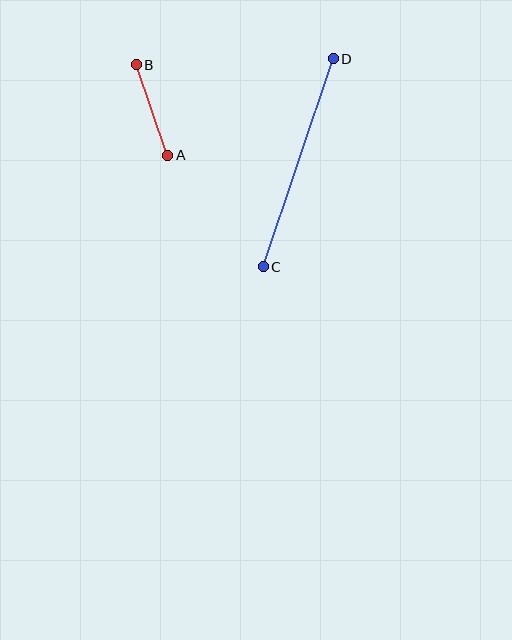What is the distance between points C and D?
The distance is approximately 219 pixels.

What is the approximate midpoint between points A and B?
The midpoint is at approximately (152, 110) pixels.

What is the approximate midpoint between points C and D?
The midpoint is at approximately (298, 163) pixels.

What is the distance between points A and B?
The distance is approximately 96 pixels.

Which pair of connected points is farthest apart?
Points C and D are farthest apart.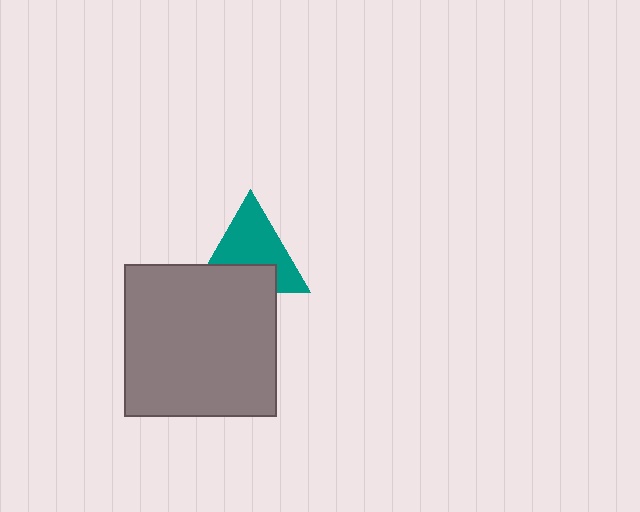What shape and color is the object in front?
The object in front is a gray square.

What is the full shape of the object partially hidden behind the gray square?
The partially hidden object is a teal triangle.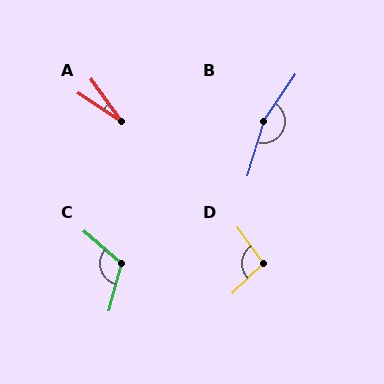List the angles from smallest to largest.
A (21°), D (98°), C (117°), B (163°).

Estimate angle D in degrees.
Approximately 98 degrees.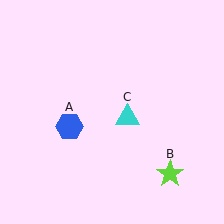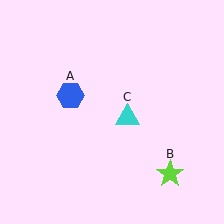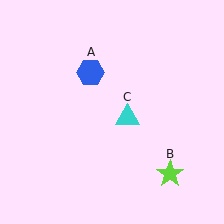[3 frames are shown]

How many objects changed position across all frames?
1 object changed position: blue hexagon (object A).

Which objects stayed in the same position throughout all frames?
Lime star (object B) and cyan triangle (object C) remained stationary.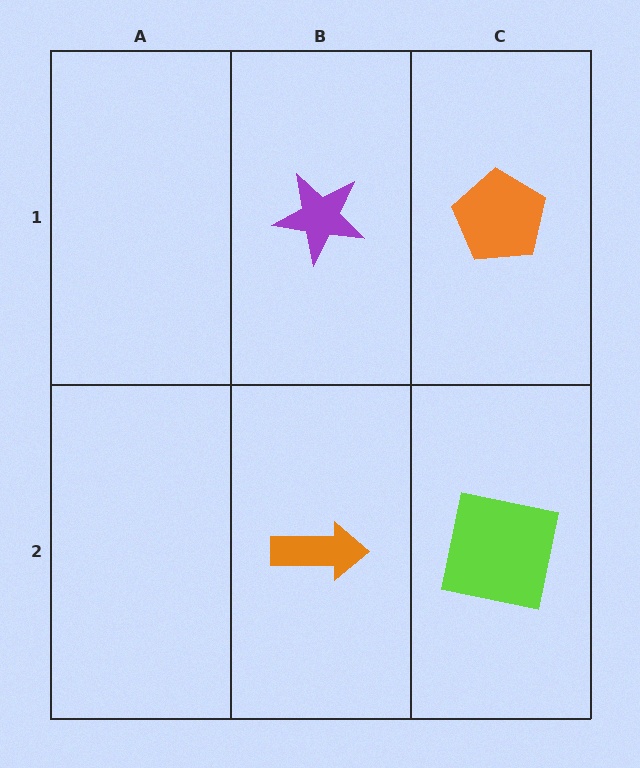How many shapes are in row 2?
2 shapes.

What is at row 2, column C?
A lime square.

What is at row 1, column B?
A purple star.